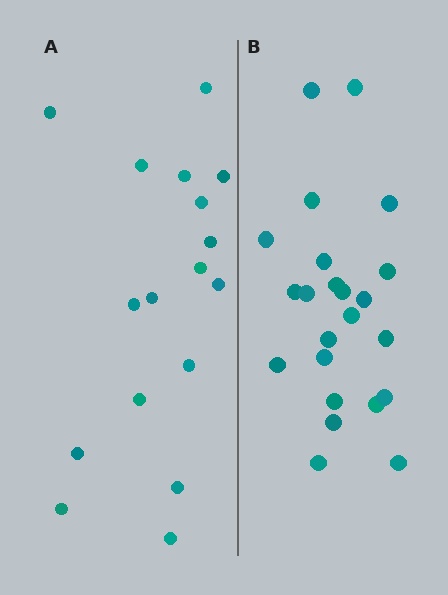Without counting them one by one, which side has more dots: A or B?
Region B (the right region) has more dots.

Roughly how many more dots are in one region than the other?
Region B has about 6 more dots than region A.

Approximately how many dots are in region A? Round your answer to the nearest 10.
About 20 dots. (The exact count is 17, which rounds to 20.)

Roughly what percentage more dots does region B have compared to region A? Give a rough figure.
About 35% more.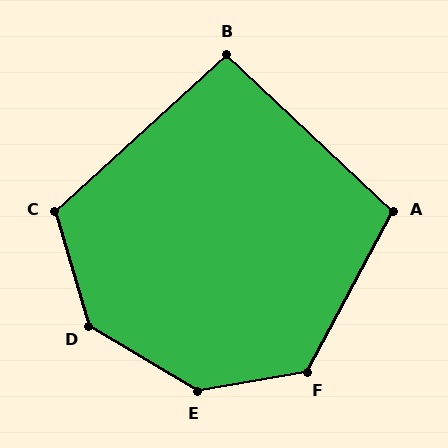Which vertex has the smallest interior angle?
B, at approximately 94 degrees.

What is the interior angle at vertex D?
Approximately 137 degrees (obtuse).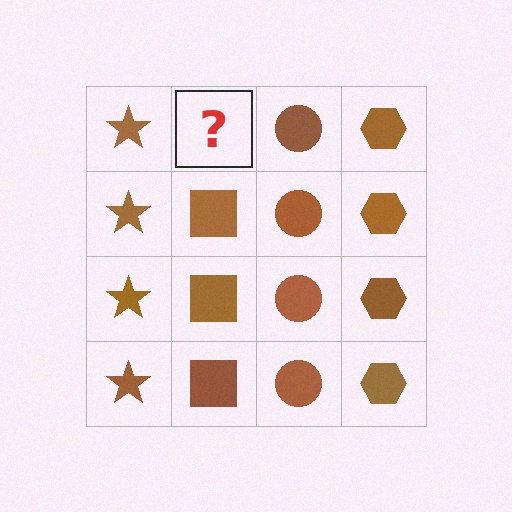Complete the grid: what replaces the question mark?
The question mark should be replaced with a brown square.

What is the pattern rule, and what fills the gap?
The rule is that each column has a consistent shape. The gap should be filled with a brown square.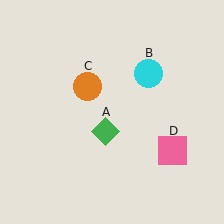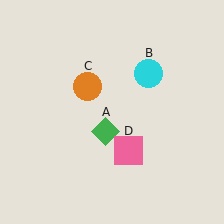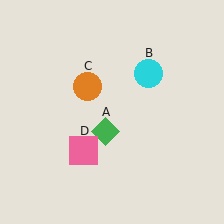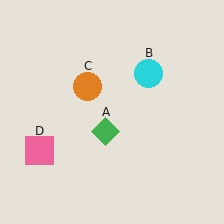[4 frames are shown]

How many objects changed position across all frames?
1 object changed position: pink square (object D).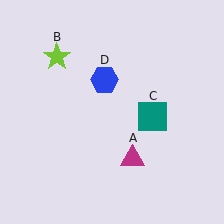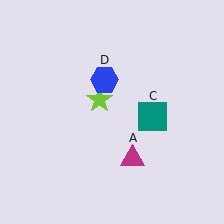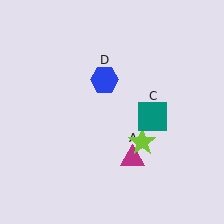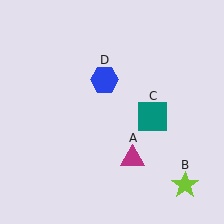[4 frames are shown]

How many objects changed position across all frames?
1 object changed position: lime star (object B).